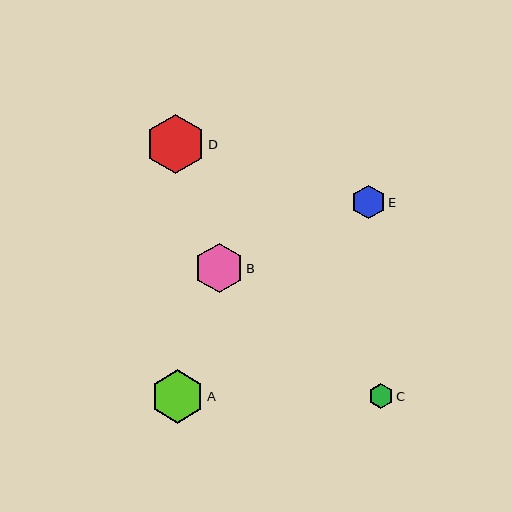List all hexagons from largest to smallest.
From largest to smallest: D, A, B, E, C.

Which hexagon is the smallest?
Hexagon C is the smallest with a size of approximately 25 pixels.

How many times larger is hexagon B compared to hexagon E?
Hexagon B is approximately 1.4 times the size of hexagon E.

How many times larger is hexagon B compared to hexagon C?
Hexagon B is approximately 2.0 times the size of hexagon C.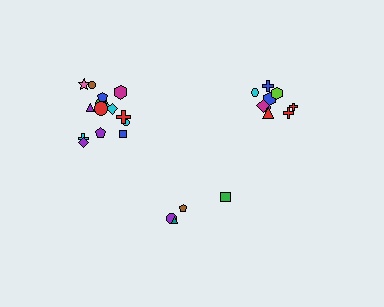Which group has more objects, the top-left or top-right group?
The top-left group.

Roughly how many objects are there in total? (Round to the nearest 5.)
Roughly 30 objects in total.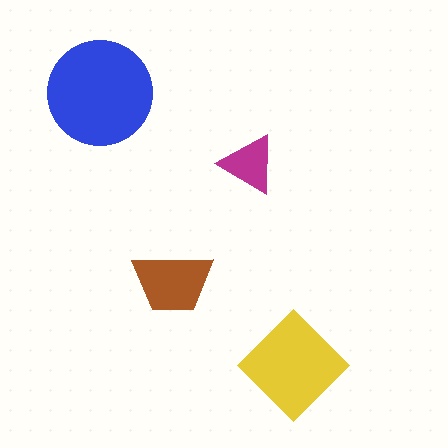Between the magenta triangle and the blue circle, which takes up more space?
The blue circle.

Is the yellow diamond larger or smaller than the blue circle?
Smaller.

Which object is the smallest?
The magenta triangle.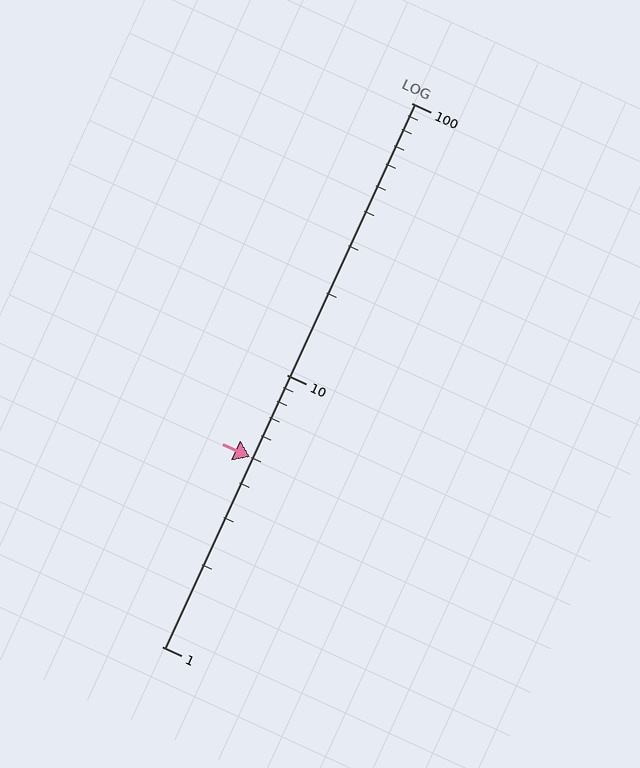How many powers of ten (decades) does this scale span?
The scale spans 2 decades, from 1 to 100.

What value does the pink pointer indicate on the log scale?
The pointer indicates approximately 5.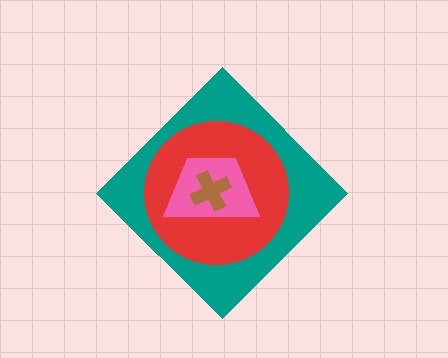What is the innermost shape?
The brown cross.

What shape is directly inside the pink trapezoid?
The brown cross.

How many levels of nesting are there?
4.